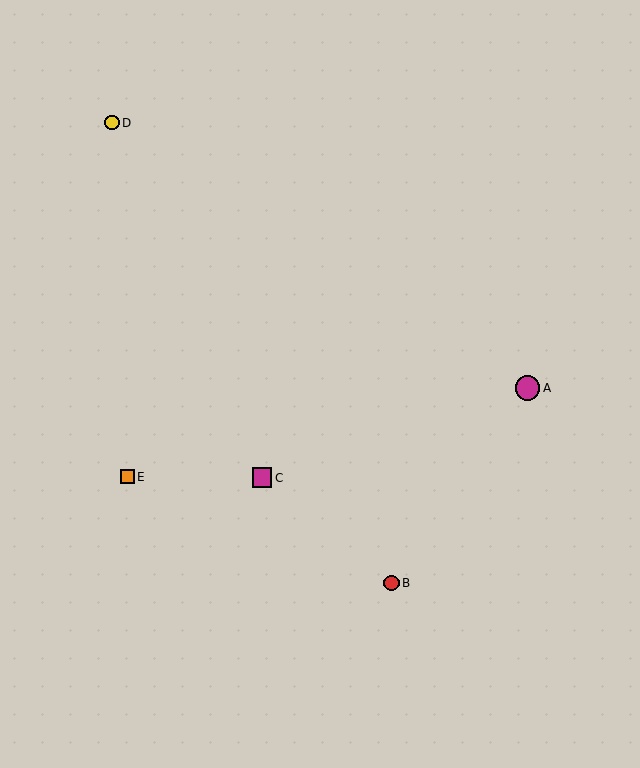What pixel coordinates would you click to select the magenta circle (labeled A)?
Click at (527, 388) to select the magenta circle A.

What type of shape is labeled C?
Shape C is a magenta square.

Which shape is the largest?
The magenta circle (labeled A) is the largest.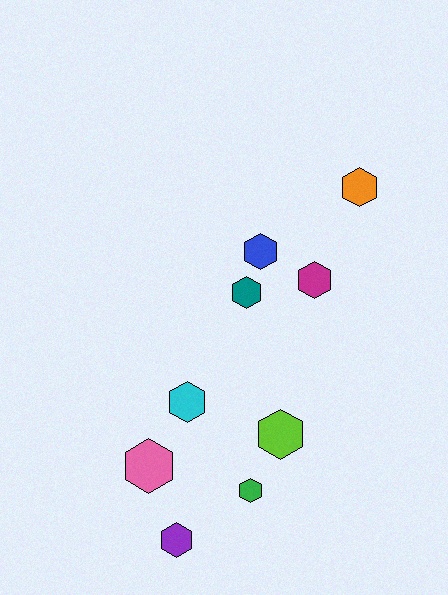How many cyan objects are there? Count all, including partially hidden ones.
There is 1 cyan object.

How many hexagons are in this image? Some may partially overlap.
There are 9 hexagons.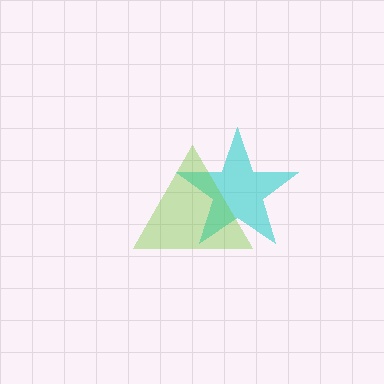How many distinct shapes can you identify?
There are 2 distinct shapes: a cyan star, a lime triangle.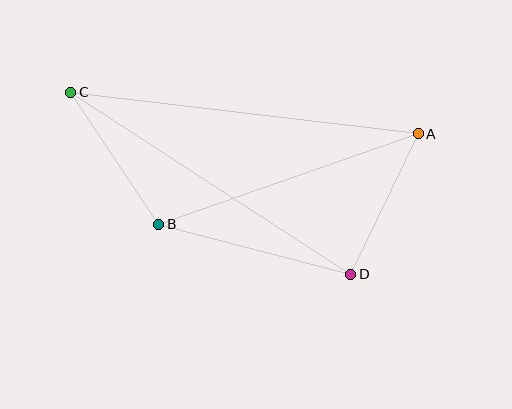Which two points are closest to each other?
Points A and D are closest to each other.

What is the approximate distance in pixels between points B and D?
The distance between B and D is approximately 198 pixels.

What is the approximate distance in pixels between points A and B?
The distance between A and B is approximately 275 pixels.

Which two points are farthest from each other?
Points A and C are farthest from each other.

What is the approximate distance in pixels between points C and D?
The distance between C and D is approximately 334 pixels.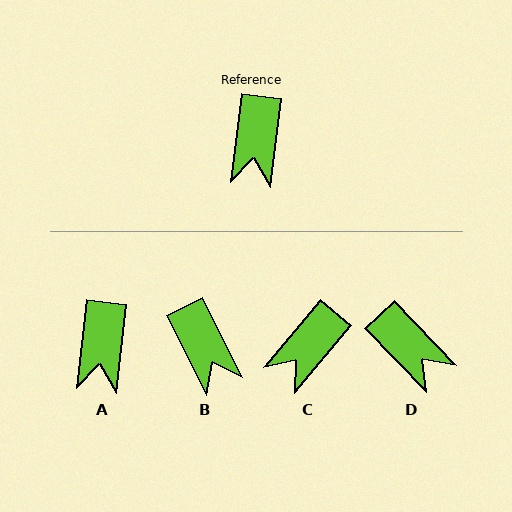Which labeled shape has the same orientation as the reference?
A.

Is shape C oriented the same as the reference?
No, it is off by about 33 degrees.